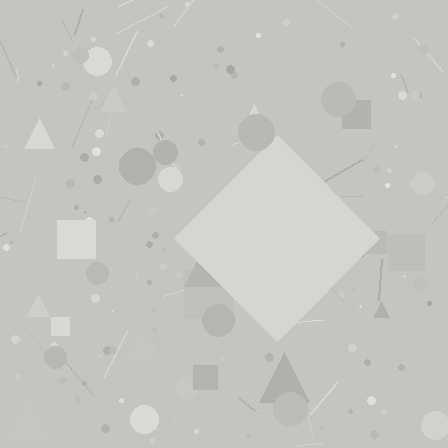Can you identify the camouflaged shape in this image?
The camouflaged shape is a diamond.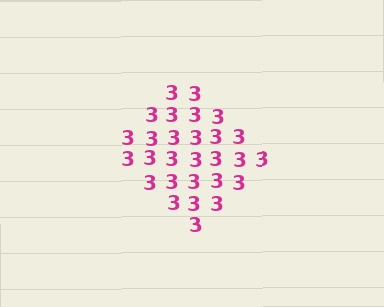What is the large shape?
The large shape is a diamond.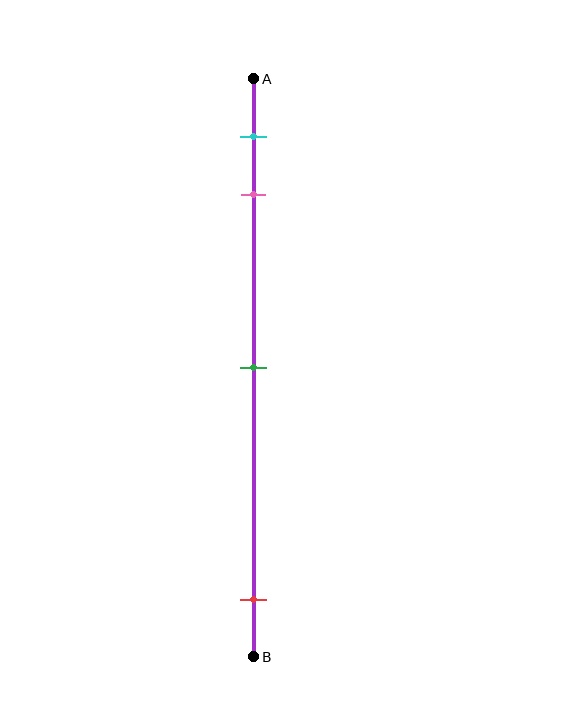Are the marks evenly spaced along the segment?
No, the marks are not evenly spaced.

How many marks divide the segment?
There are 4 marks dividing the segment.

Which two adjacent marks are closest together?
The cyan and pink marks are the closest adjacent pair.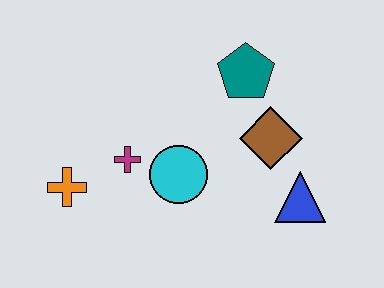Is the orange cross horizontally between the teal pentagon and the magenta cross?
No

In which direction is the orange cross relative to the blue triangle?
The orange cross is to the left of the blue triangle.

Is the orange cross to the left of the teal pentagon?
Yes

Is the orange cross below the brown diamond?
Yes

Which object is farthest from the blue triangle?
The orange cross is farthest from the blue triangle.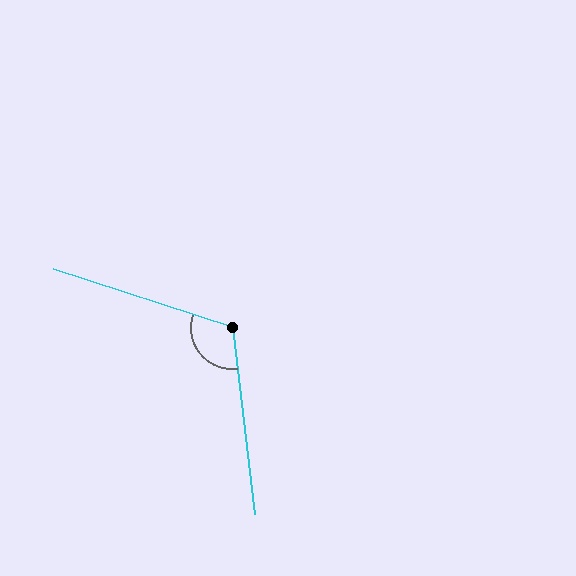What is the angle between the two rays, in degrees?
Approximately 115 degrees.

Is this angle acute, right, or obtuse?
It is obtuse.